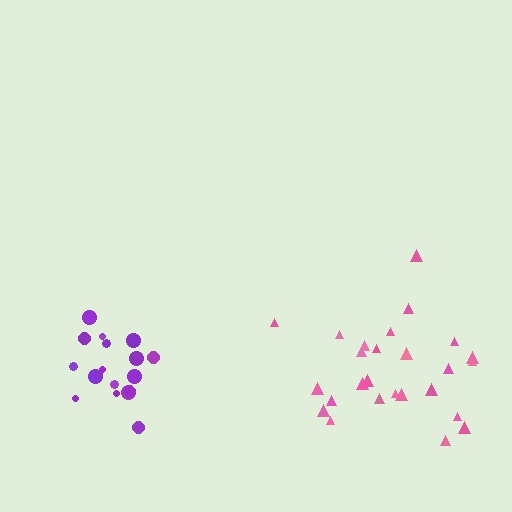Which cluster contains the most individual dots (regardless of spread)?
Pink (26).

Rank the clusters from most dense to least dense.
purple, pink.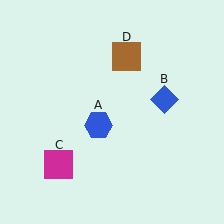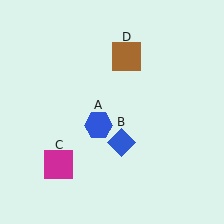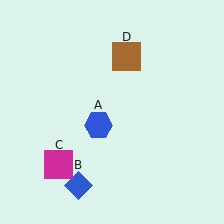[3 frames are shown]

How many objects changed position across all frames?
1 object changed position: blue diamond (object B).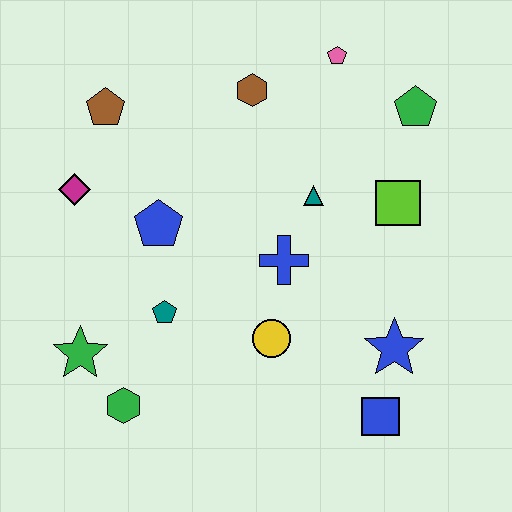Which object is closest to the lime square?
The teal triangle is closest to the lime square.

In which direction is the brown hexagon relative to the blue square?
The brown hexagon is above the blue square.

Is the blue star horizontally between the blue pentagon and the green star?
No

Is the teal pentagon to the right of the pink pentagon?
No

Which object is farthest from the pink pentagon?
The green hexagon is farthest from the pink pentagon.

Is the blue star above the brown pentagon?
No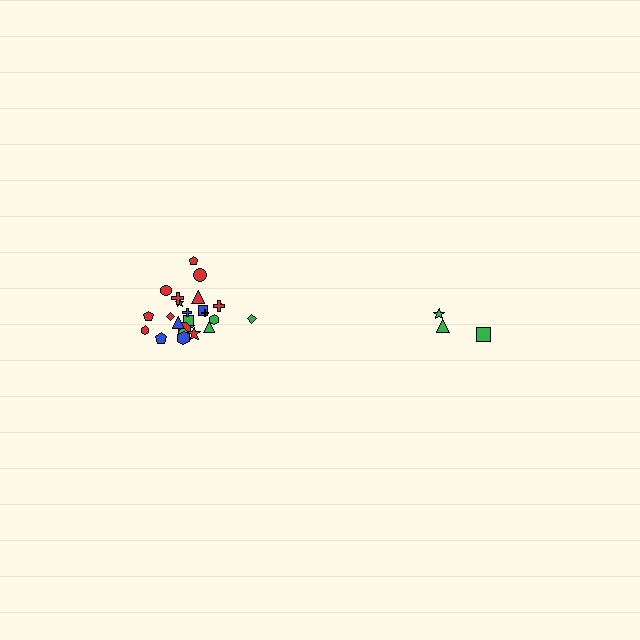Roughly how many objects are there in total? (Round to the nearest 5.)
Roughly 30 objects in total.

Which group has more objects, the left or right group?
The left group.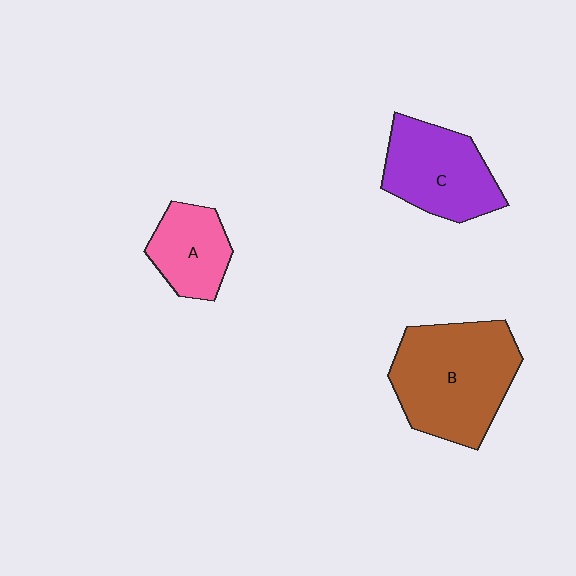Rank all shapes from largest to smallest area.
From largest to smallest: B (brown), C (purple), A (pink).